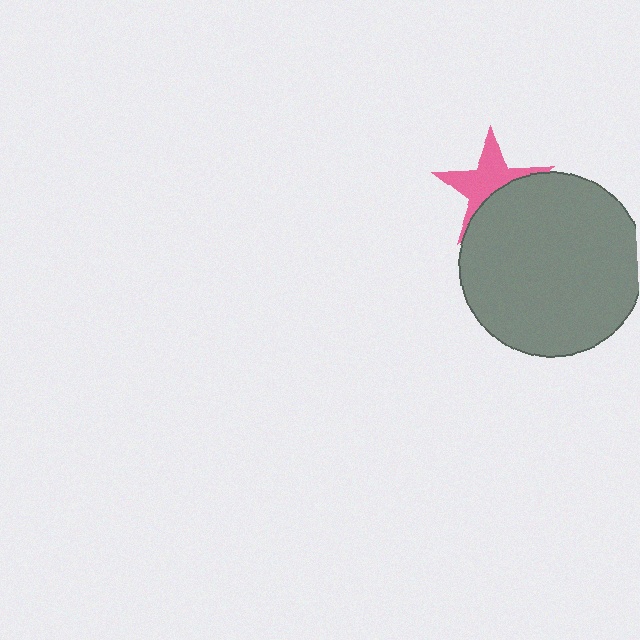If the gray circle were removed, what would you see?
You would see the complete pink star.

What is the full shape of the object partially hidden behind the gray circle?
The partially hidden object is a pink star.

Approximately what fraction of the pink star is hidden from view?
Roughly 43% of the pink star is hidden behind the gray circle.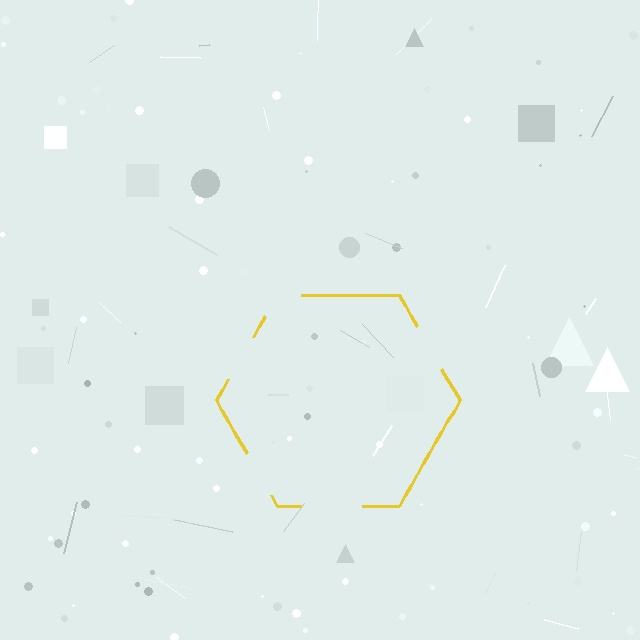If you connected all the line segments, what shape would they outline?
They would outline a hexagon.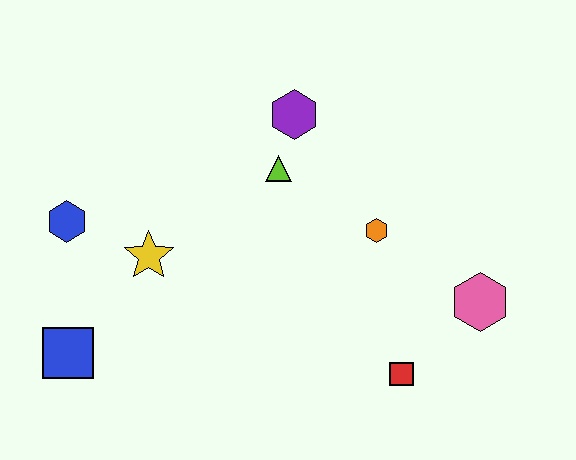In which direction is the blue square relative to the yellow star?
The blue square is below the yellow star.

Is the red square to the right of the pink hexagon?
No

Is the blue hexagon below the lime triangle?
Yes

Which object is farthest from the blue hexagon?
The pink hexagon is farthest from the blue hexagon.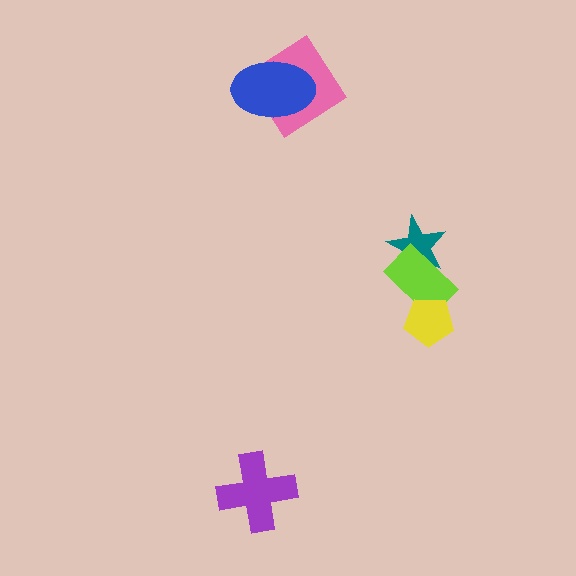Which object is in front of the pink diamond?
The blue ellipse is in front of the pink diamond.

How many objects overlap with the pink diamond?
1 object overlaps with the pink diamond.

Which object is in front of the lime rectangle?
The yellow pentagon is in front of the lime rectangle.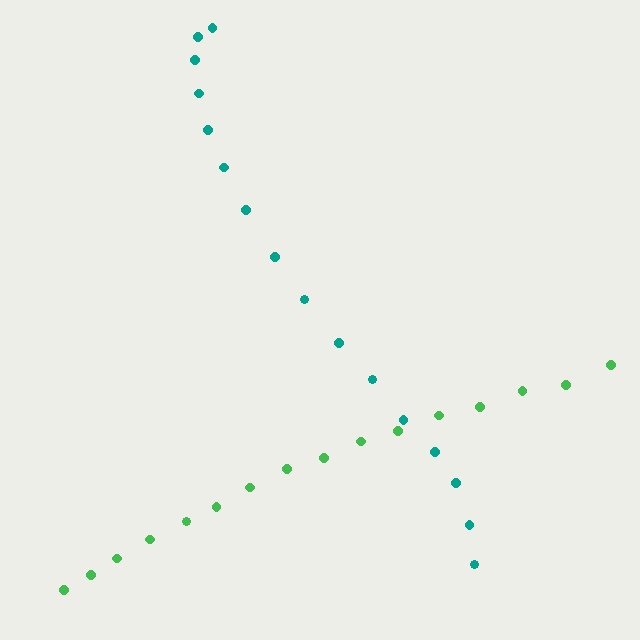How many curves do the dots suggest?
There are 2 distinct paths.